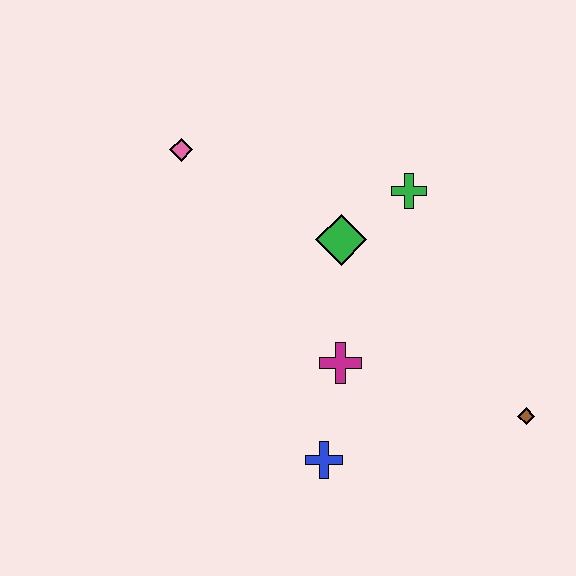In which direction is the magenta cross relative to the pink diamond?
The magenta cross is below the pink diamond.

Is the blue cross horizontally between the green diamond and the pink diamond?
Yes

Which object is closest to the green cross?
The green diamond is closest to the green cross.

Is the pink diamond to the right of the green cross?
No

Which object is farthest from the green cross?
The blue cross is farthest from the green cross.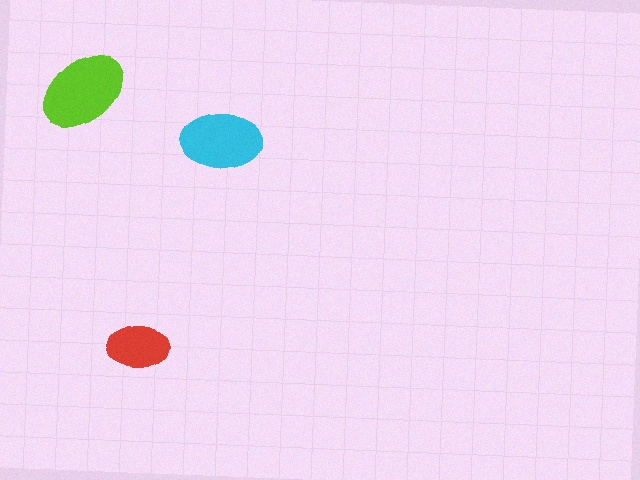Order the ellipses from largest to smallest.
the lime one, the cyan one, the red one.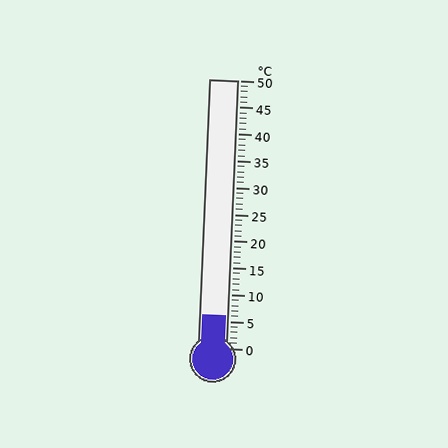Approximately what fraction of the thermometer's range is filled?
The thermometer is filled to approximately 10% of its range.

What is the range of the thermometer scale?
The thermometer scale ranges from 0°C to 50°C.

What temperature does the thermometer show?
The thermometer shows approximately 6°C.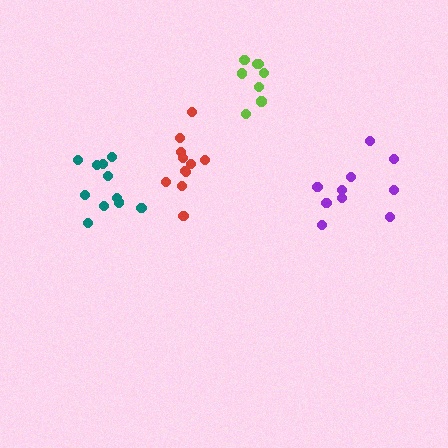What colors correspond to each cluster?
The clusters are colored: purple, teal, red, lime.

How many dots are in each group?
Group 1: 10 dots, Group 2: 11 dots, Group 3: 11 dots, Group 4: 8 dots (40 total).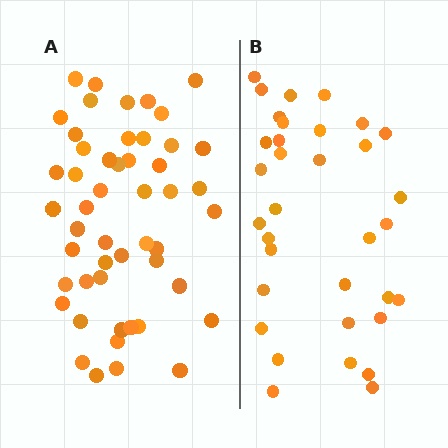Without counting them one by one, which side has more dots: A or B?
Region A (the left region) has more dots.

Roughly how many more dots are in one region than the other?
Region A has approximately 15 more dots than region B.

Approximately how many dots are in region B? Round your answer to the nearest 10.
About 30 dots. (The exact count is 34, which rounds to 30.)